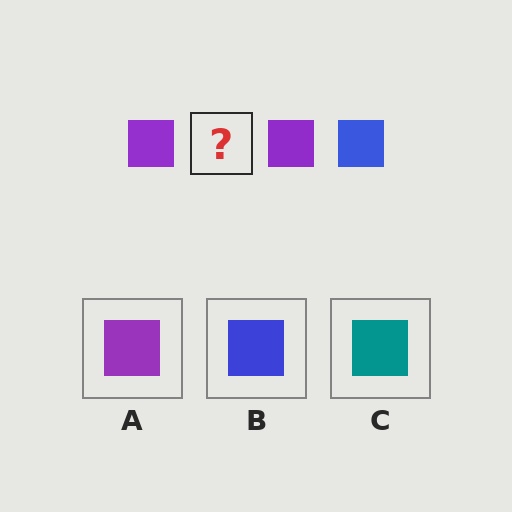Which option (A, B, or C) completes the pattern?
B.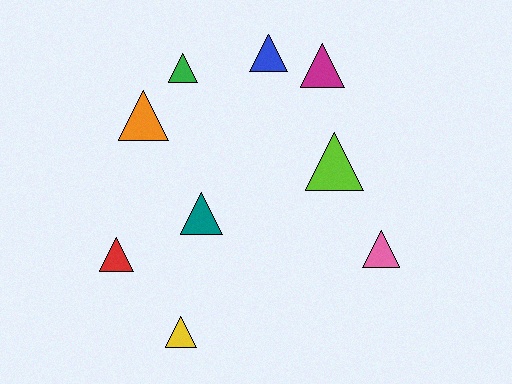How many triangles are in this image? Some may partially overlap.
There are 9 triangles.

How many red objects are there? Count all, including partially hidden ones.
There is 1 red object.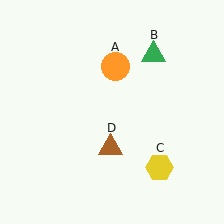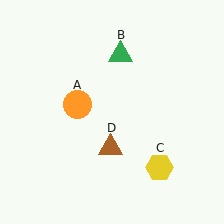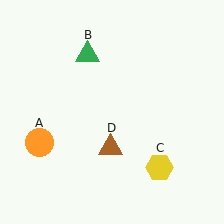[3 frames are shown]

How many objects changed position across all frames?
2 objects changed position: orange circle (object A), green triangle (object B).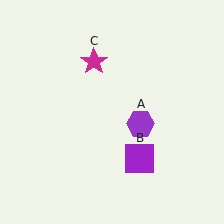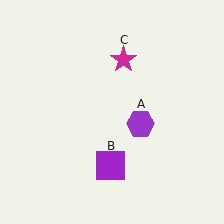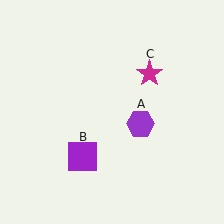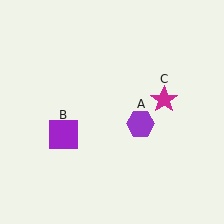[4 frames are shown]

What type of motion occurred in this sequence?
The purple square (object B), magenta star (object C) rotated clockwise around the center of the scene.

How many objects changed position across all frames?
2 objects changed position: purple square (object B), magenta star (object C).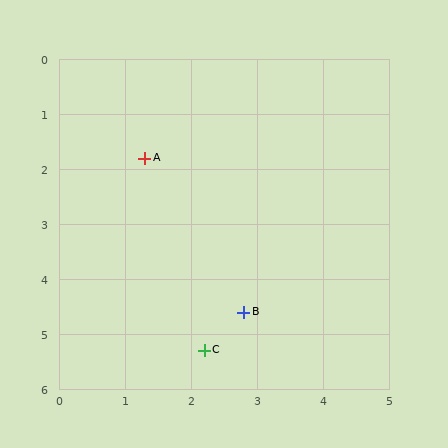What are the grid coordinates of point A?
Point A is at approximately (1.3, 1.8).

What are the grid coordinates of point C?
Point C is at approximately (2.2, 5.3).